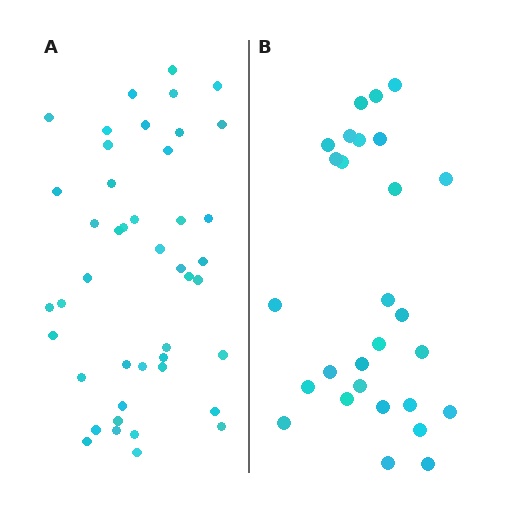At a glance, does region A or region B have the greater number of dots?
Region A (the left region) has more dots.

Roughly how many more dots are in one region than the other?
Region A has approximately 15 more dots than region B.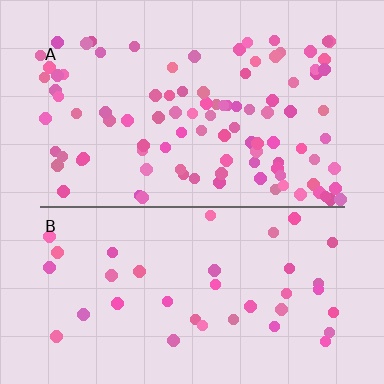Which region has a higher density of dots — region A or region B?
A (the top).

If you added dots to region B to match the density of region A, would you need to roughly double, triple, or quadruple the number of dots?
Approximately triple.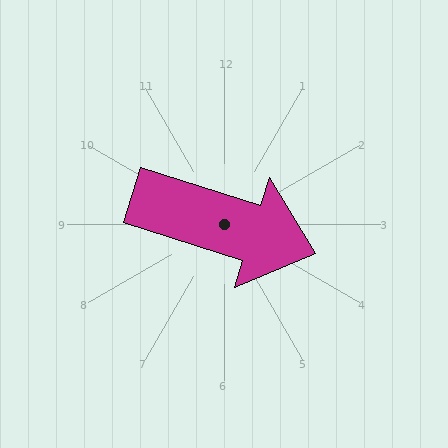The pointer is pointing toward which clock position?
Roughly 4 o'clock.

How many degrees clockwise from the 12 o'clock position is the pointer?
Approximately 108 degrees.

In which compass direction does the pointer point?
East.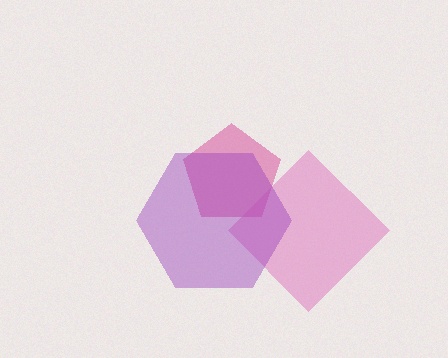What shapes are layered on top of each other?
The layered shapes are: a magenta pentagon, a pink diamond, a purple hexagon.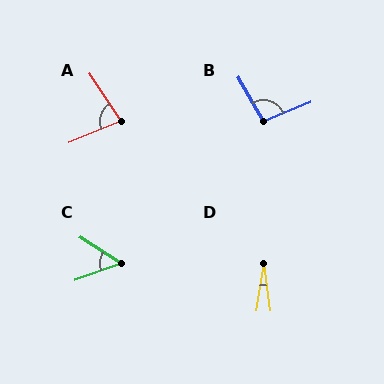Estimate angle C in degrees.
Approximately 52 degrees.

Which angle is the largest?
B, at approximately 97 degrees.